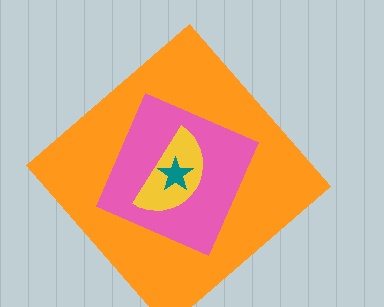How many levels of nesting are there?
4.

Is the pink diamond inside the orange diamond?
Yes.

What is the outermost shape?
The orange diamond.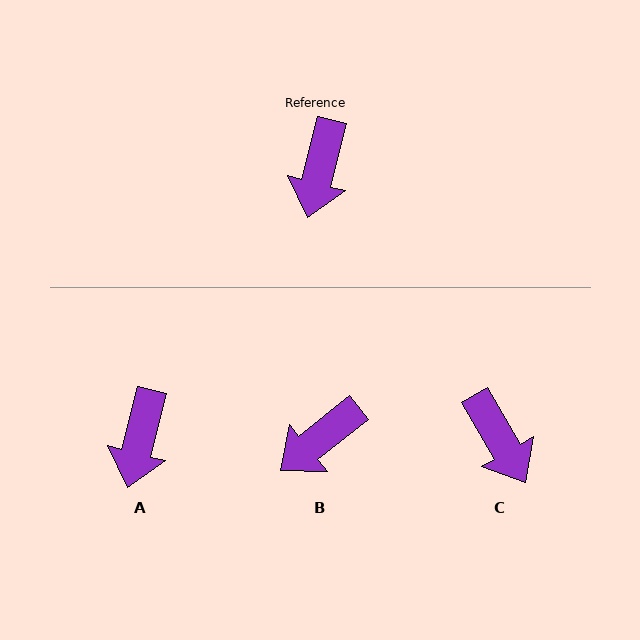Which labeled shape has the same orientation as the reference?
A.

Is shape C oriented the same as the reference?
No, it is off by about 44 degrees.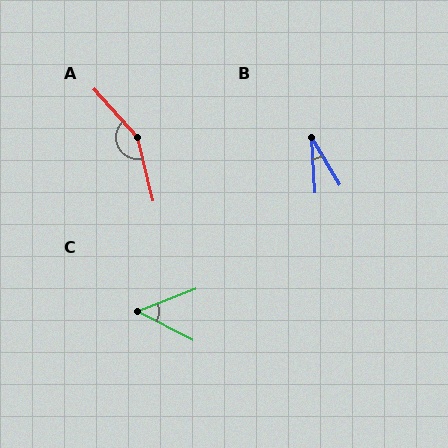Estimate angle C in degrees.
Approximately 48 degrees.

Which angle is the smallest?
B, at approximately 28 degrees.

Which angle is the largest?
A, at approximately 152 degrees.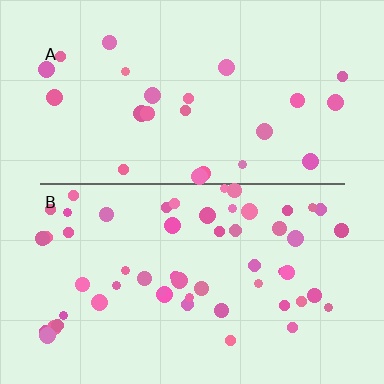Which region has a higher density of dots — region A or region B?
B (the bottom).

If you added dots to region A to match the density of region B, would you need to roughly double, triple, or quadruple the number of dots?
Approximately double.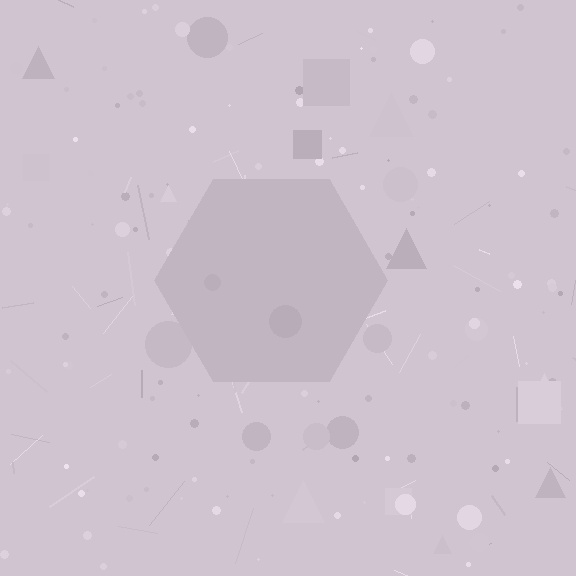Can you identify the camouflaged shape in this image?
The camouflaged shape is a hexagon.